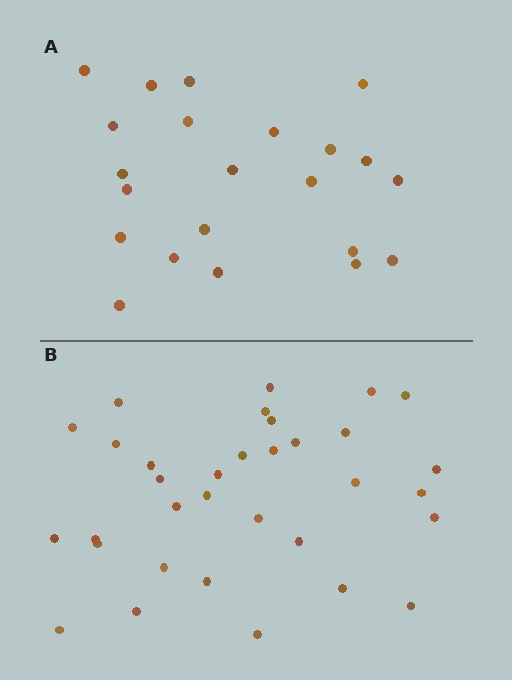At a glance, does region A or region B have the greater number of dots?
Region B (the bottom region) has more dots.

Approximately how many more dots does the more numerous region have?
Region B has roughly 12 or so more dots than region A.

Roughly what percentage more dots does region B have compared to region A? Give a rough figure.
About 50% more.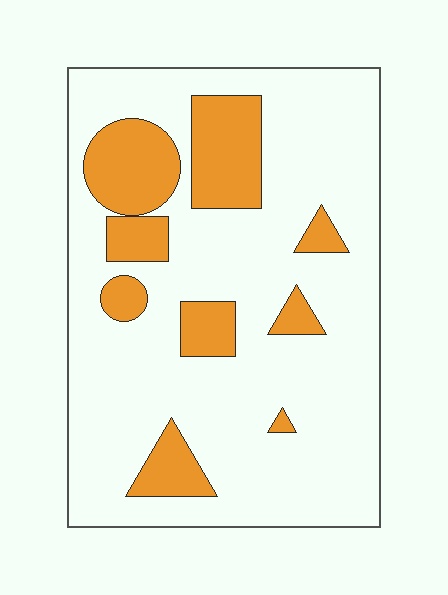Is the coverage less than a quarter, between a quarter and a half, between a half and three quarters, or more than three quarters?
Less than a quarter.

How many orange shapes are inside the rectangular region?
9.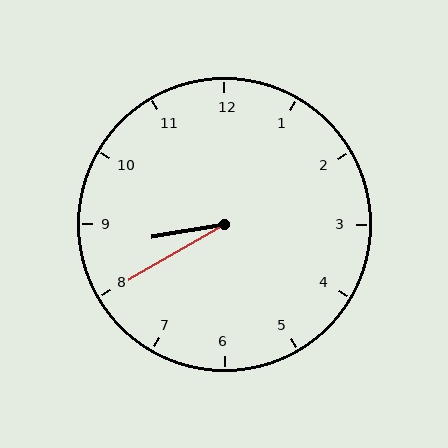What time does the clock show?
8:40.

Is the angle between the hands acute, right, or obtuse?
It is acute.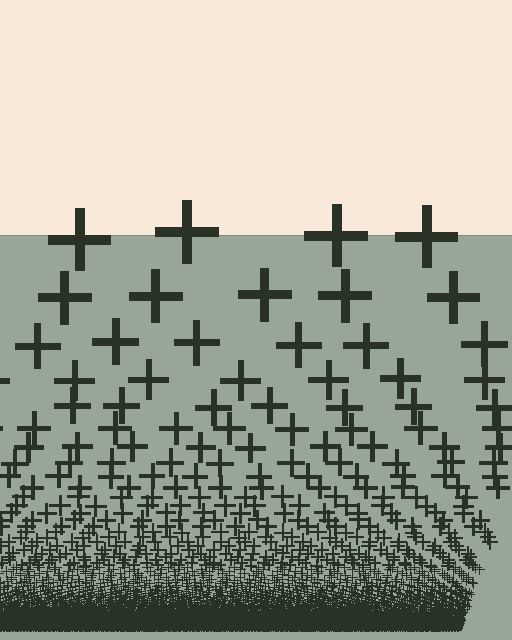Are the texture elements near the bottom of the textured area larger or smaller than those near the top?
Smaller. The gradient is inverted — elements near the bottom are smaller and denser.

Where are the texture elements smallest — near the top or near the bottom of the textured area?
Near the bottom.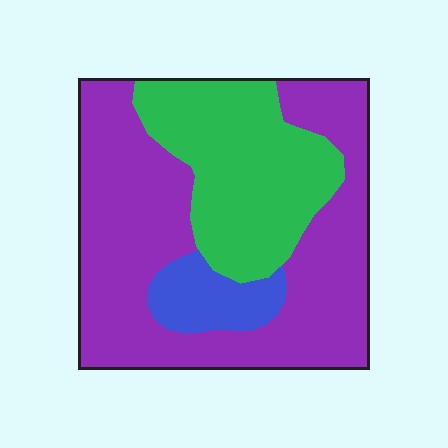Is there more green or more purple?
Purple.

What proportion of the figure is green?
Green covers around 30% of the figure.